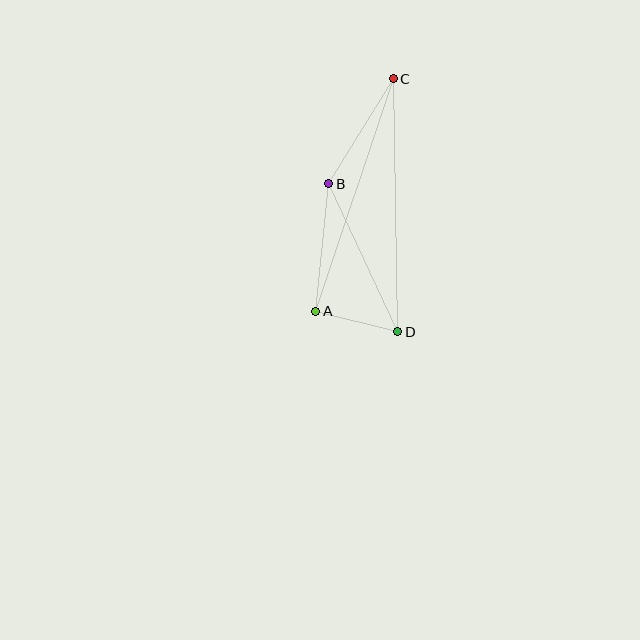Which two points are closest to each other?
Points A and D are closest to each other.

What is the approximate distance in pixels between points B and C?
The distance between B and C is approximately 124 pixels.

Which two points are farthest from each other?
Points C and D are farthest from each other.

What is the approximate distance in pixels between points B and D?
The distance between B and D is approximately 163 pixels.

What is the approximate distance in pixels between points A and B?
The distance between A and B is approximately 128 pixels.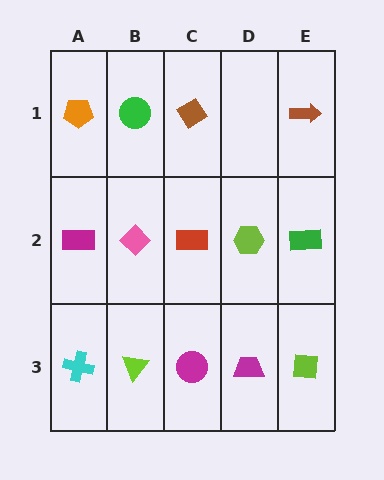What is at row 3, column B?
A lime triangle.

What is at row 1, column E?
A brown arrow.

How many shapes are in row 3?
5 shapes.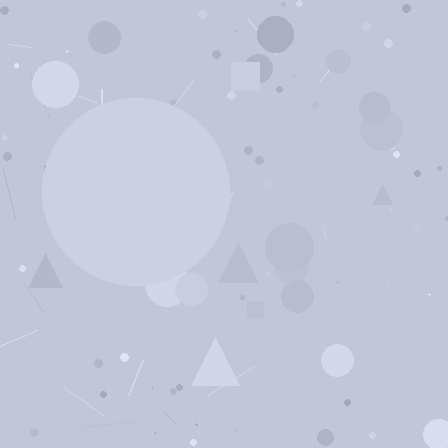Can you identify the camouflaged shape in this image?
The camouflaged shape is a circle.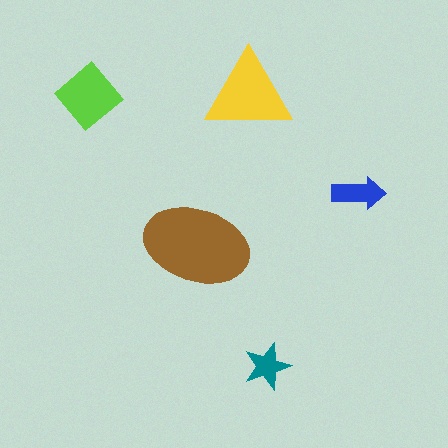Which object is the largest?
The brown ellipse.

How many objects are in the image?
There are 5 objects in the image.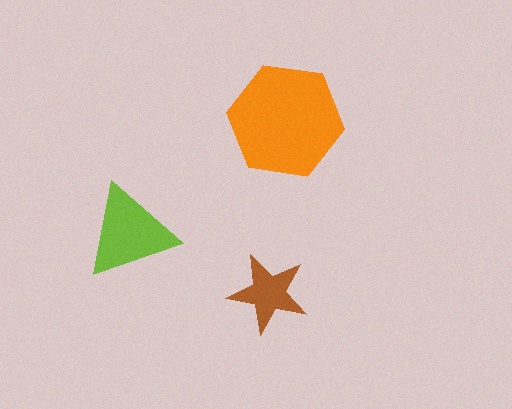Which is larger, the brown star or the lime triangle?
The lime triangle.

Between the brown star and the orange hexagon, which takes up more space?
The orange hexagon.